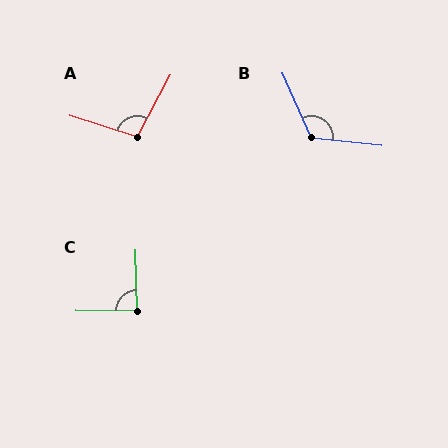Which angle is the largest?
B, at approximately 120 degrees.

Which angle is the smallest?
C, at approximately 88 degrees.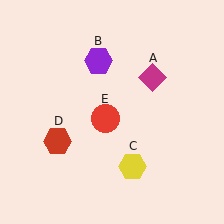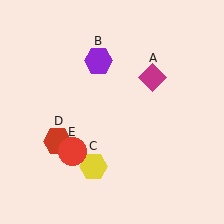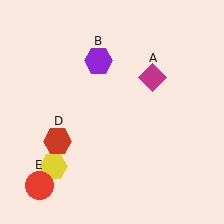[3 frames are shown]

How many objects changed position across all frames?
2 objects changed position: yellow hexagon (object C), red circle (object E).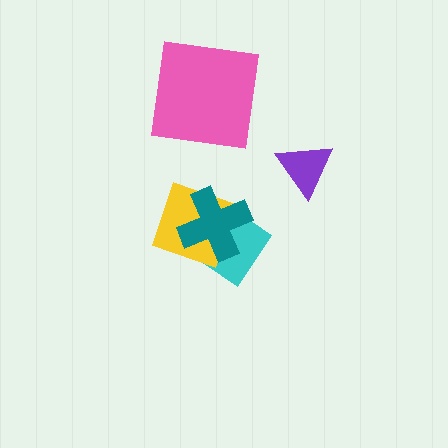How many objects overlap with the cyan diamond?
2 objects overlap with the cyan diamond.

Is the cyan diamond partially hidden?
Yes, it is partially covered by another shape.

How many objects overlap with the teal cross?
2 objects overlap with the teal cross.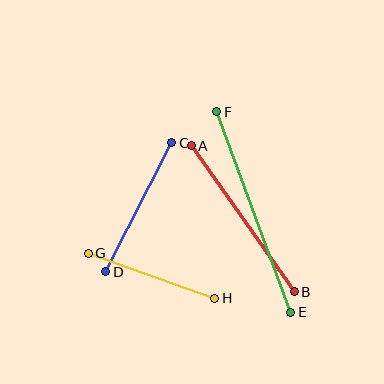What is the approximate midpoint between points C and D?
The midpoint is at approximately (139, 207) pixels.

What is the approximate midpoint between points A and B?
The midpoint is at approximately (243, 219) pixels.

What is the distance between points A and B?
The distance is approximately 179 pixels.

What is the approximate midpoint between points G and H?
The midpoint is at approximately (152, 276) pixels.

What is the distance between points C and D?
The distance is approximately 145 pixels.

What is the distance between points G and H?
The distance is approximately 134 pixels.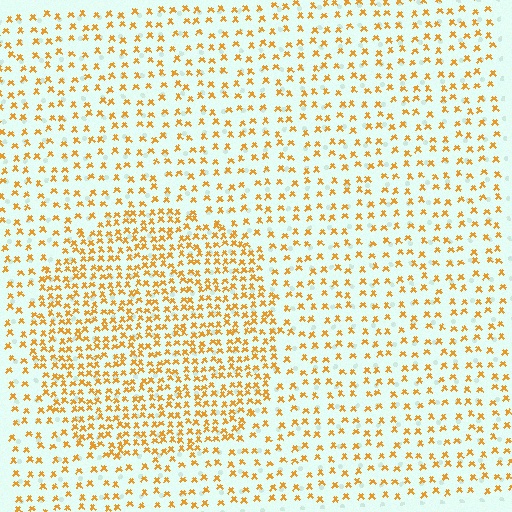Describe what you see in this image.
The image contains small orange elements arranged at two different densities. A circle-shaped region is visible where the elements are more densely packed than the surrounding area.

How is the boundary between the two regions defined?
The boundary is defined by a change in element density (approximately 2.1x ratio). All elements are the same color, size, and shape.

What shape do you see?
I see a circle.